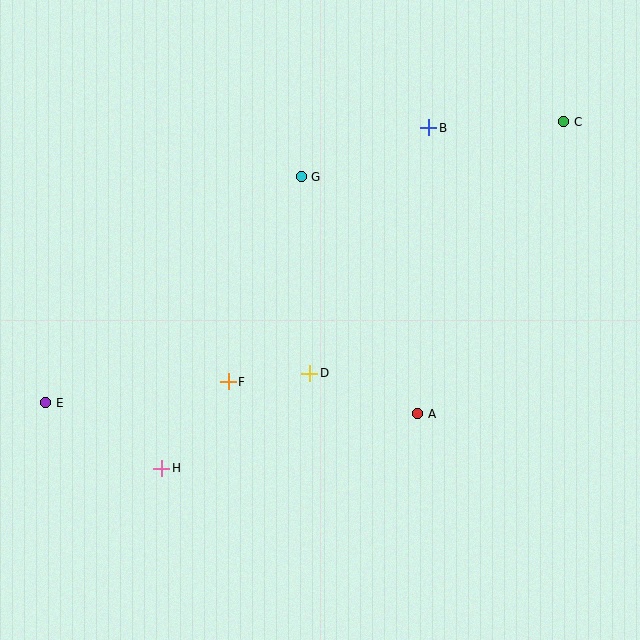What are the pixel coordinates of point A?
Point A is at (418, 414).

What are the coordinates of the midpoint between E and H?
The midpoint between E and H is at (104, 435).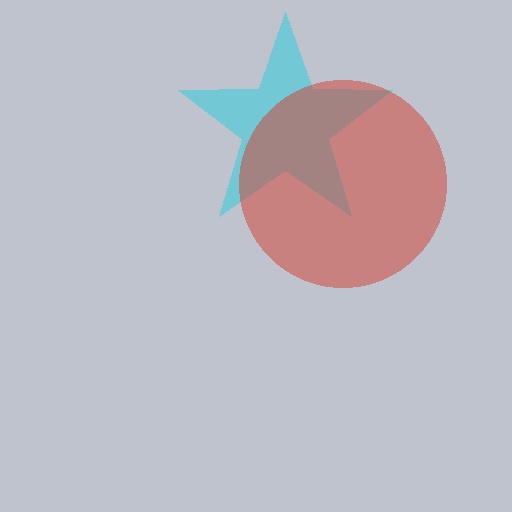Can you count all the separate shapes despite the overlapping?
Yes, there are 2 separate shapes.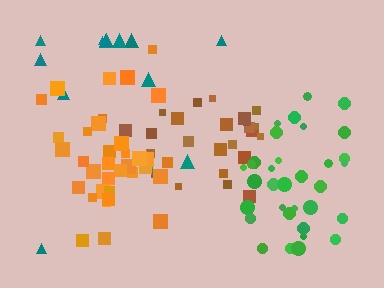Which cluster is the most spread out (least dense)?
Teal.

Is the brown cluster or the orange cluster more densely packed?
Brown.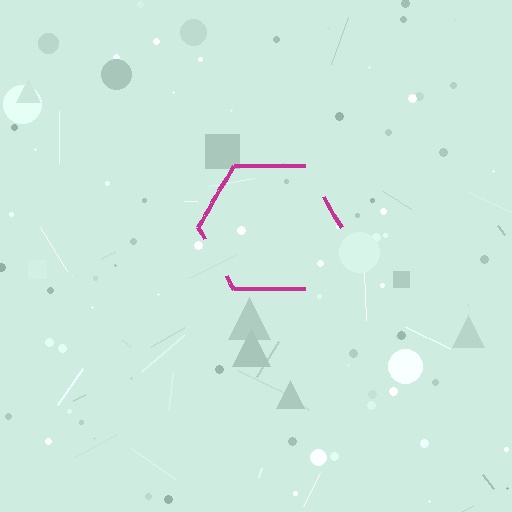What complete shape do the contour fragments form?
The contour fragments form a hexagon.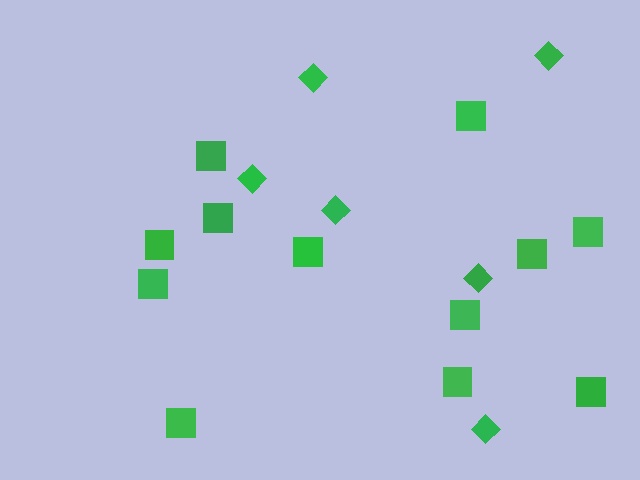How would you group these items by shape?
There are 2 groups: one group of squares (12) and one group of diamonds (6).